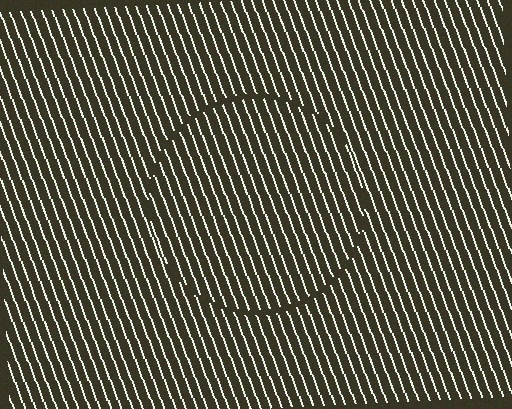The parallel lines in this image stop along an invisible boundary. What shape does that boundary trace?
An illusory circle. The interior of the shape contains the same grating, shifted by half a period — the contour is defined by the phase discontinuity where line-ends from the inner and outer gratings abut.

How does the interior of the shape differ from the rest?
The interior of the shape contains the same grating, shifted by half a period — the contour is defined by the phase discontinuity where line-ends from the inner and outer gratings abut.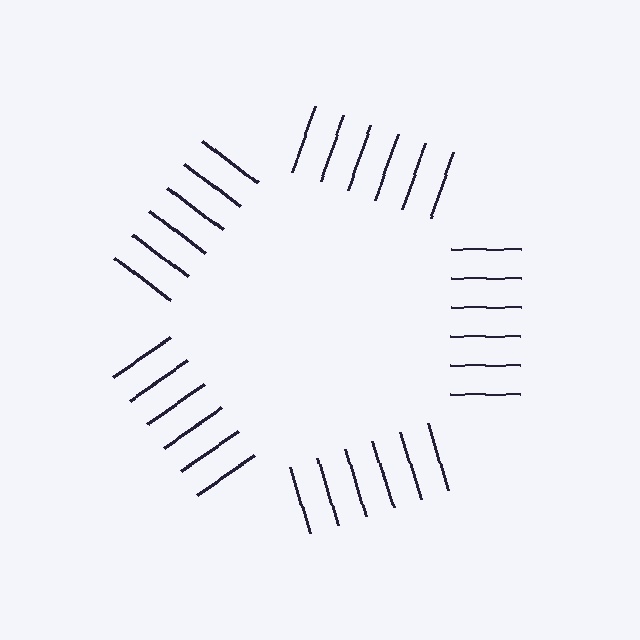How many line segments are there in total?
30 — 6 along each of the 5 edges.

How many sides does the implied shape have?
5 sides — the line-ends trace a pentagon.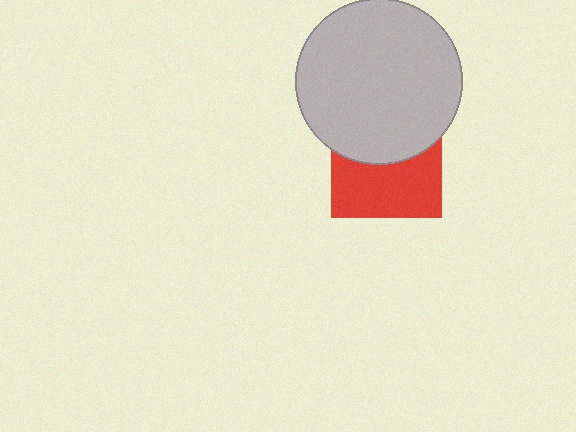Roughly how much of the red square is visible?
About half of it is visible (roughly 54%).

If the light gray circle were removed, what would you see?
You would see the complete red square.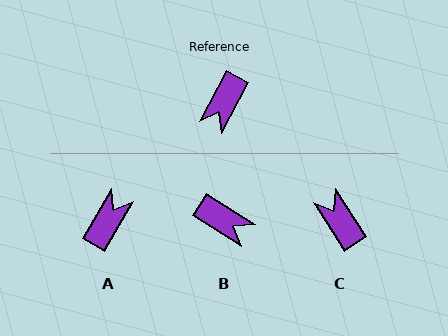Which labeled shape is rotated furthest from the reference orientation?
A, about 178 degrees away.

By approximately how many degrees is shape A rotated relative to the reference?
Approximately 178 degrees counter-clockwise.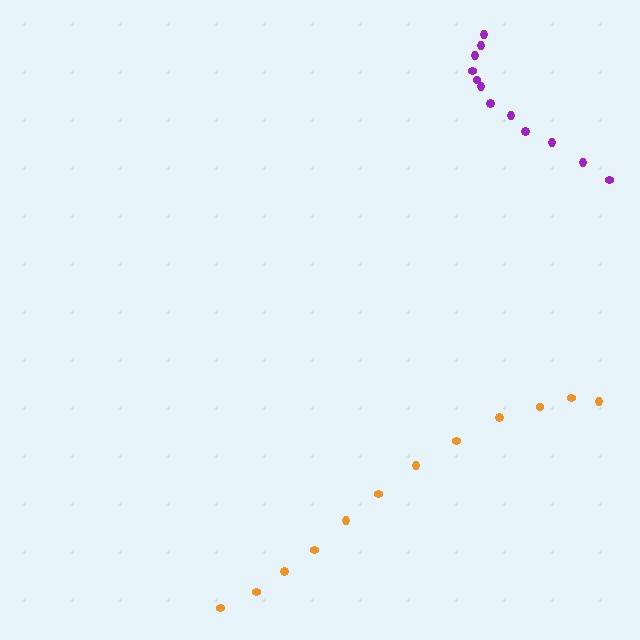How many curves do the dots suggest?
There are 2 distinct paths.